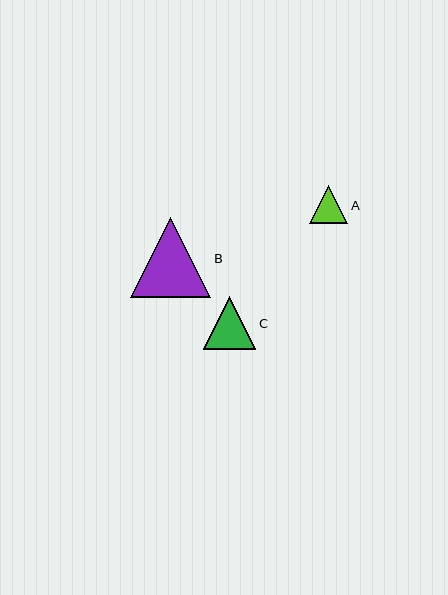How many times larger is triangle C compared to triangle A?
Triangle C is approximately 1.4 times the size of triangle A.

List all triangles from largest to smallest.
From largest to smallest: B, C, A.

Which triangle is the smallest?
Triangle A is the smallest with a size of approximately 38 pixels.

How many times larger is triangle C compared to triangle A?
Triangle C is approximately 1.4 times the size of triangle A.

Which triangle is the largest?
Triangle B is the largest with a size of approximately 80 pixels.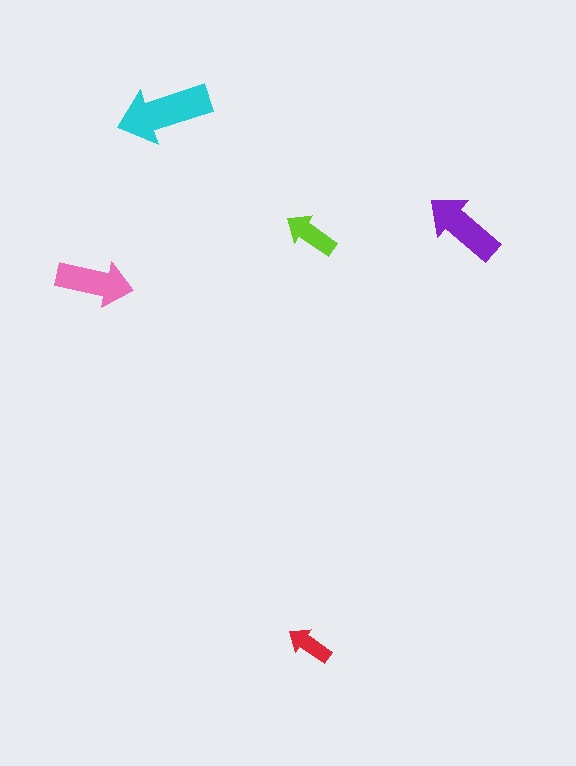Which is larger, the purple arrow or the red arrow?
The purple one.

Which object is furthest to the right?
The purple arrow is rightmost.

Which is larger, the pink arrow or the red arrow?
The pink one.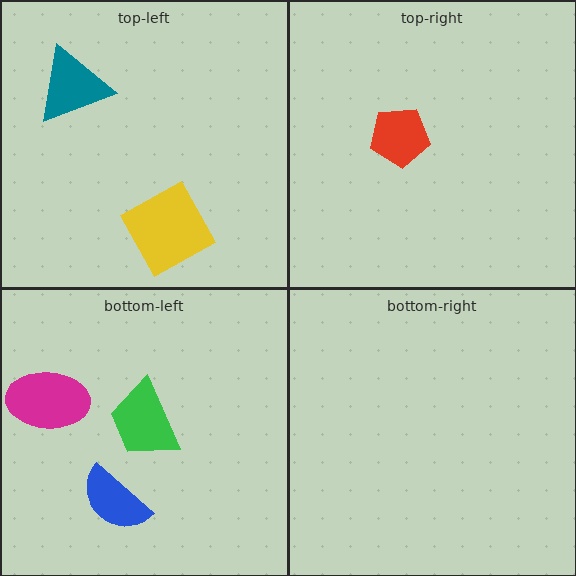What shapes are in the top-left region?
The yellow diamond, the teal triangle.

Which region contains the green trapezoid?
The bottom-left region.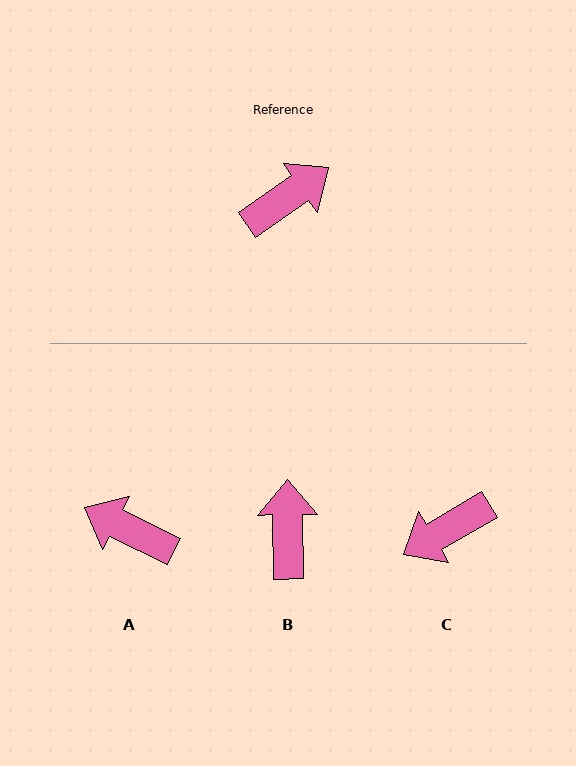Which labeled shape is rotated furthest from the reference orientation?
C, about 175 degrees away.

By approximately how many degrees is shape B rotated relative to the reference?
Approximately 56 degrees counter-clockwise.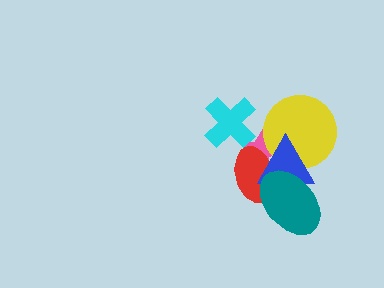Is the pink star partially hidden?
Yes, it is partially covered by another shape.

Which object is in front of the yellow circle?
The blue triangle is in front of the yellow circle.